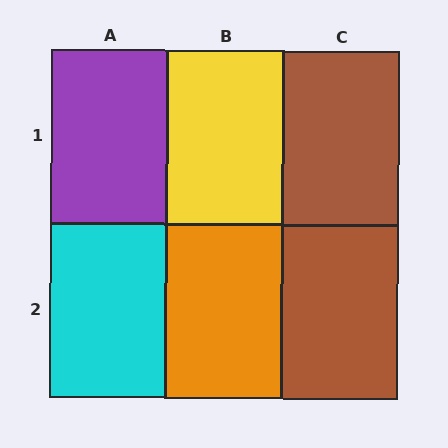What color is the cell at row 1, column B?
Yellow.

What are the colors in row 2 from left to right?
Cyan, orange, brown.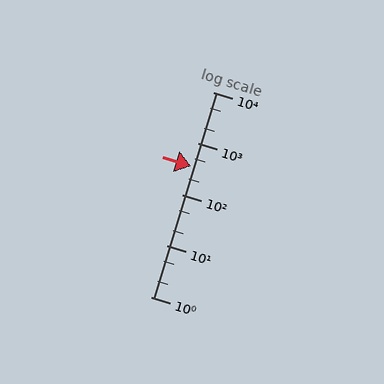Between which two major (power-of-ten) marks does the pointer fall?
The pointer is between 100 and 1000.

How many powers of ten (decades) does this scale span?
The scale spans 4 decades, from 1 to 10000.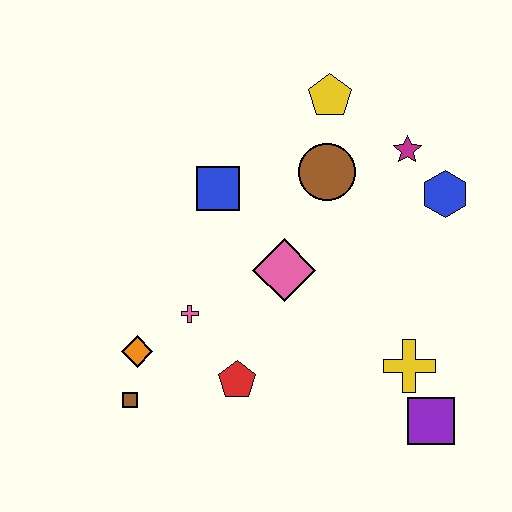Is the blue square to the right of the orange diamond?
Yes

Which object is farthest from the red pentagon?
The yellow pentagon is farthest from the red pentagon.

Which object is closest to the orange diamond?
The brown square is closest to the orange diamond.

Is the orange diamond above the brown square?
Yes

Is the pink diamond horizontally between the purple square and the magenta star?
No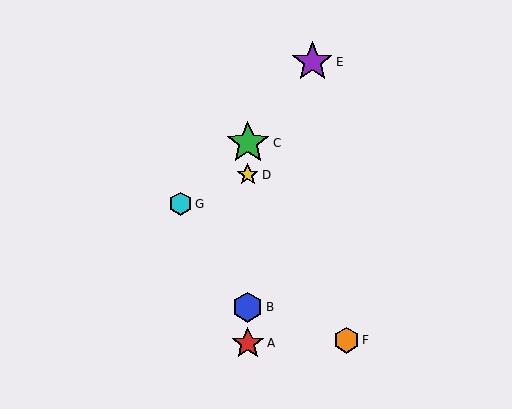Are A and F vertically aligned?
No, A is at x≈248 and F is at x≈346.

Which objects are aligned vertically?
Objects A, B, C, D are aligned vertically.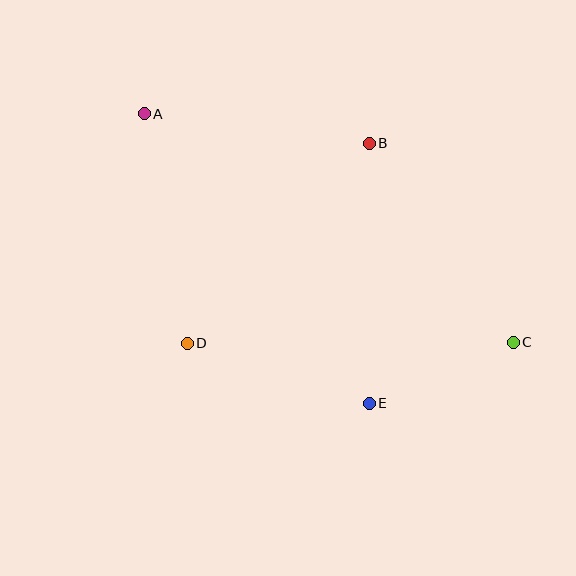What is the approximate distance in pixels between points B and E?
The distance between B and E is approximately 260 pixels.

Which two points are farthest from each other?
Points A and C are farthest from each other.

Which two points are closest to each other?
Points C and E are closest to each other.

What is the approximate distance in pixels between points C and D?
The distance between C and D is approximately 326 pixels.